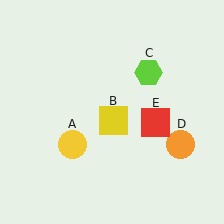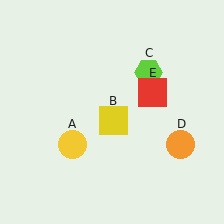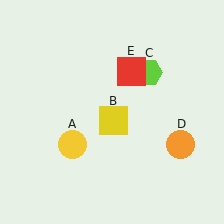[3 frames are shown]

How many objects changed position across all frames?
1 object changed position: red square (object E).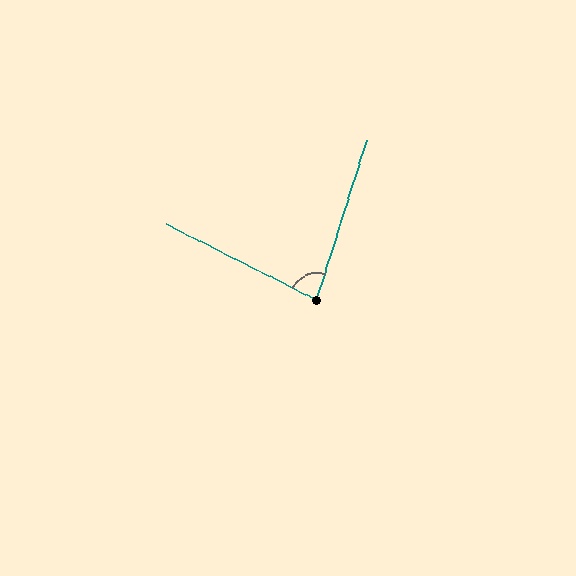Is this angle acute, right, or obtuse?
It is acute.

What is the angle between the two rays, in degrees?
Approximately 80 degrees.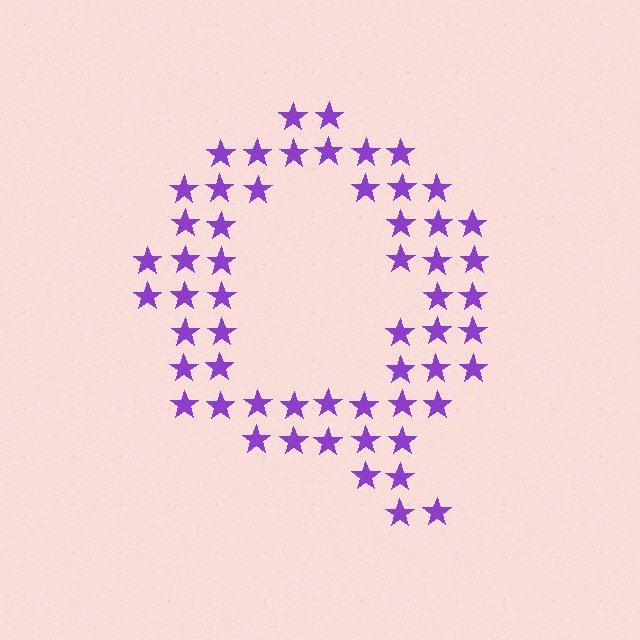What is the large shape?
The large shape is the letter Q.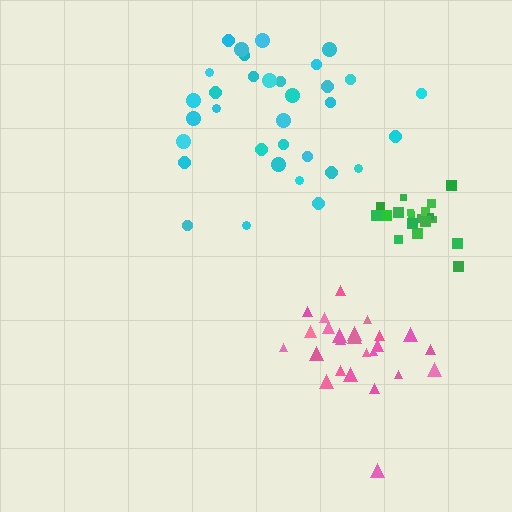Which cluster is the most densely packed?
Green.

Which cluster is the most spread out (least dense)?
Cyan.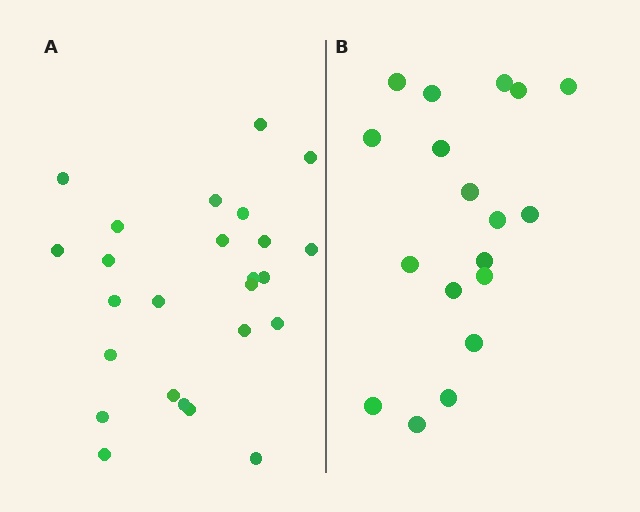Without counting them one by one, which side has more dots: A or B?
Region A (the left region) has more dots.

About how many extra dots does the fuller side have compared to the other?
Region A has roughly 8 or so more dots than region B.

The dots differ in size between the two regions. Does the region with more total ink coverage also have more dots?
No. Region B has more total ink coverage because its dots are larger, but region A actually contains more individual dots. Total area can be misleading — the number of items is what matters here.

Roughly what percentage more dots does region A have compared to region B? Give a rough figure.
About 40% more.